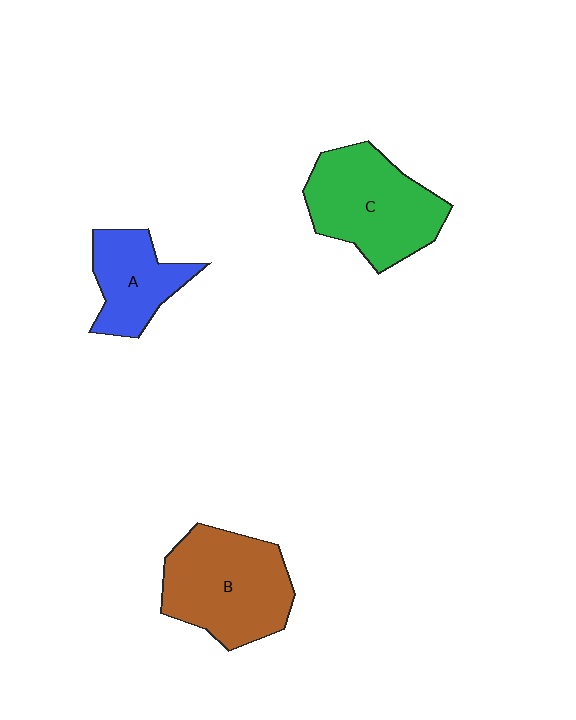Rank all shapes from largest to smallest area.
From largest to smallest: B (brown), C (green), A (blue).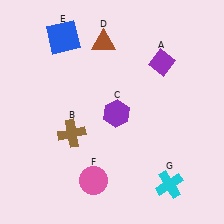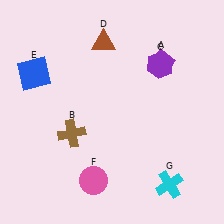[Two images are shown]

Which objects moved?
The objects that moved are: the purple hexagon (C), the blue square (E).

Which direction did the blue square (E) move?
The blue square (E) moved down.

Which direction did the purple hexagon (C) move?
The purple hexagon (C) moved up.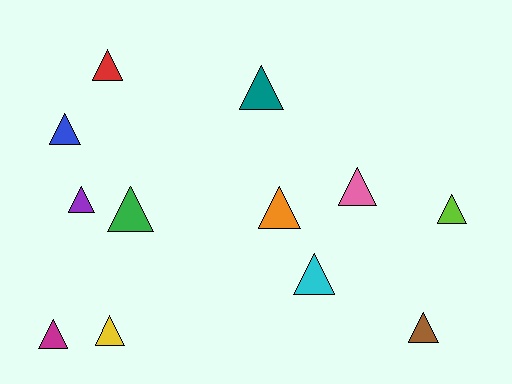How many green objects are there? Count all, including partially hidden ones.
There is 1 green object.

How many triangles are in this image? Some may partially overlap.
There are 12 triangles.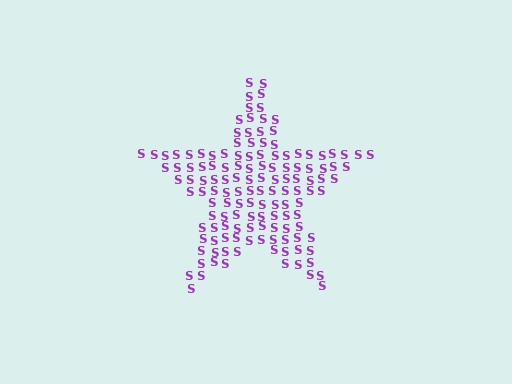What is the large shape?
The large shape is a star.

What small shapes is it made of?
It is made of small letter S's.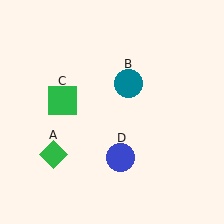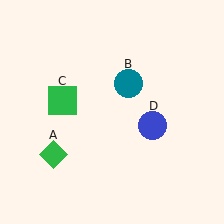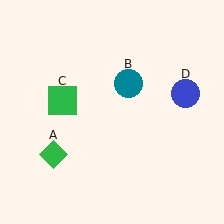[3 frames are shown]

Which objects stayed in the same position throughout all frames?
Green diamond (object A) and teal circle (object B) and green square (object C) remained stationary.